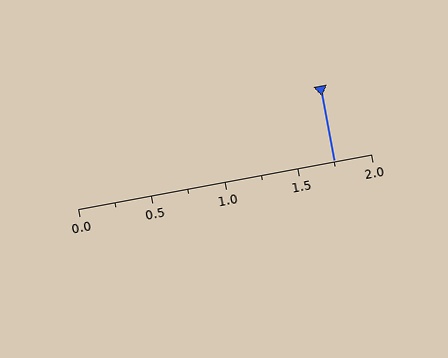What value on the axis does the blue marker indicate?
The marker indicates approximately 1.75.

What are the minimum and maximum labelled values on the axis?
The axis runs from 0.0 to 2.0.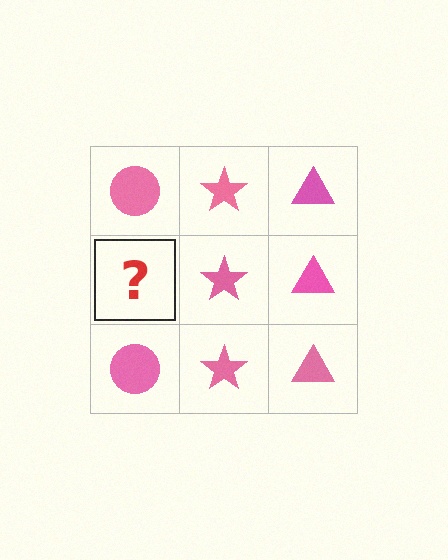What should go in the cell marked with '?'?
The missing cell should contain a pink circle.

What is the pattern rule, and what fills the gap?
The rule is that each column has a consistent shape. The gap should be filled with a pink circle.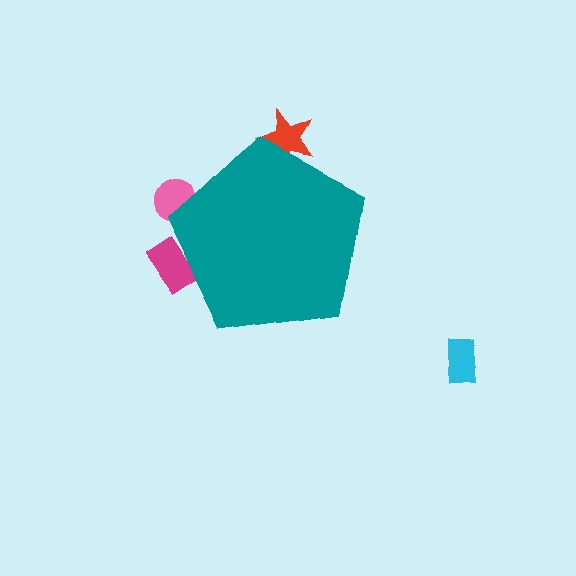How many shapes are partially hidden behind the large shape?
3 shapes are partially hidden.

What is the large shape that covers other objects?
A teal pentagon.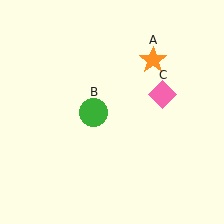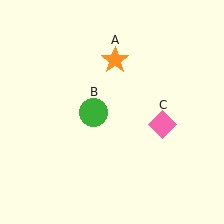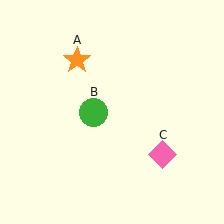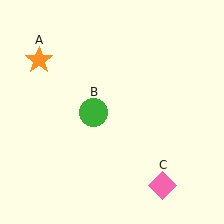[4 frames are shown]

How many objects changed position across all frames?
2 objects changed position: orange star (object A), pink diamond (object C).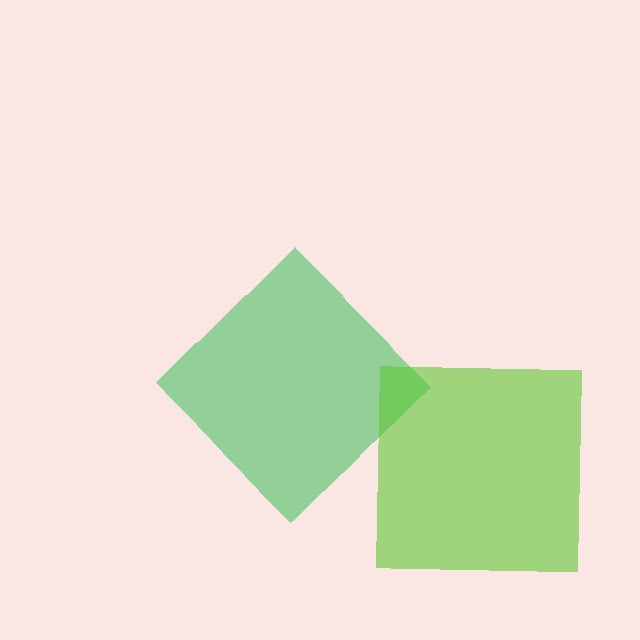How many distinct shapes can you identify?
There are 2 distinct shapes: a green diamond, a lime square.